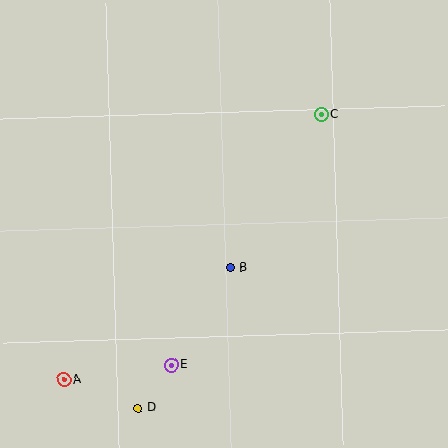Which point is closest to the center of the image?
Point B at (230, 268) is closest to the center.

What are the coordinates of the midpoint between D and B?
The midpoint between D and B is at (184, 338).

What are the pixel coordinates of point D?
Point D is at (138, 408).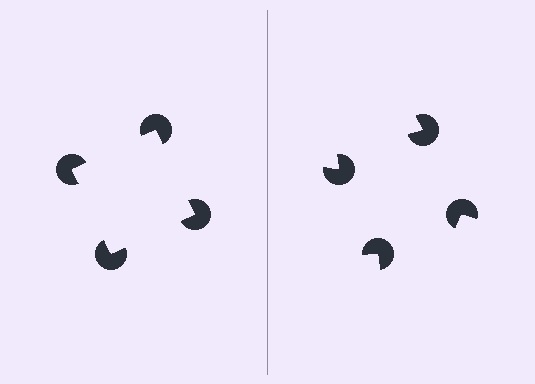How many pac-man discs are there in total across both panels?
8 — 4 on each side.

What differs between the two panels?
The pac-man discs are positioned identically on both sides; only the wedge orientations differ. On the left they align to a square; on the right they are misaligned.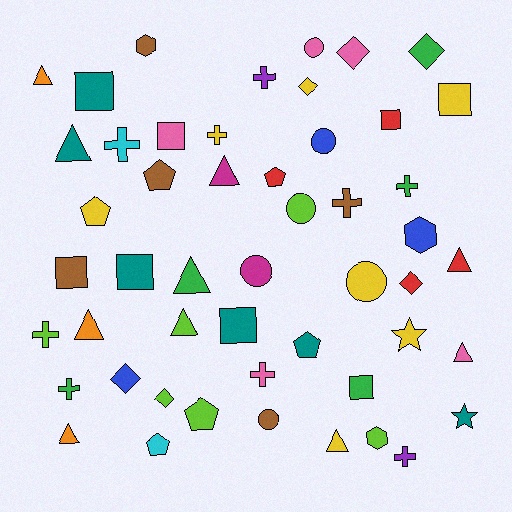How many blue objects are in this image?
There are 3 blue objects.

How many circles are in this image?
There are 6 circles.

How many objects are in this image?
There are 50 objects.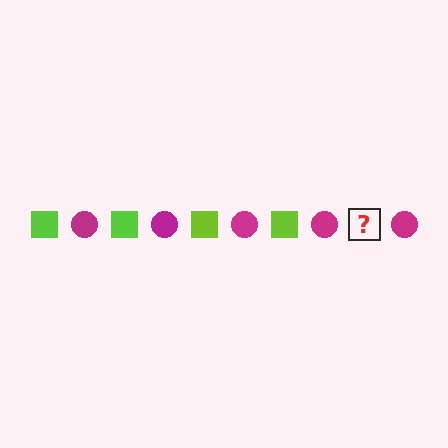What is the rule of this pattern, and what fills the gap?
The rule is that the pattern alternates between lime square and magenta circle. The gap should be filled with a lime square.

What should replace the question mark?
The question mark should be replaced with a lime square.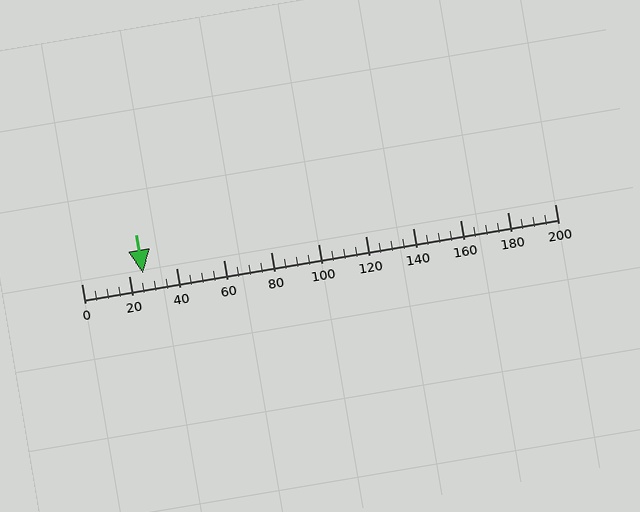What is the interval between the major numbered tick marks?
The major tick marks are spaced 20 units apart.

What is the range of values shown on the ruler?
The ruler shows values from 0 to 200.